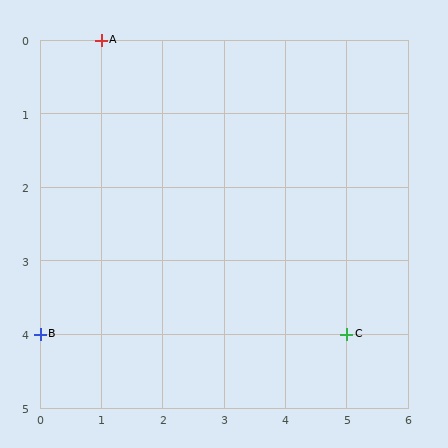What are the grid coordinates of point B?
Point B is at grid coordinates (0, 4).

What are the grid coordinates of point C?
Point C is at grid coordinates (5, 4).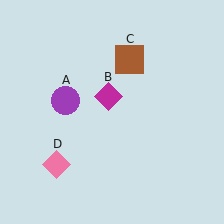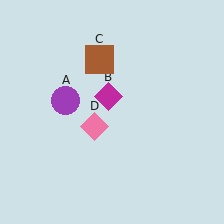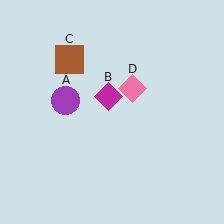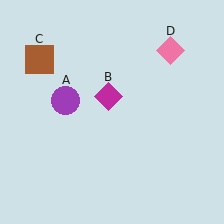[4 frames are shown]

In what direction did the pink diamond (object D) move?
The pink diamond (object D) moved up and to the right.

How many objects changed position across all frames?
2 objects changed position: brown square (object C), pink diamond (object D).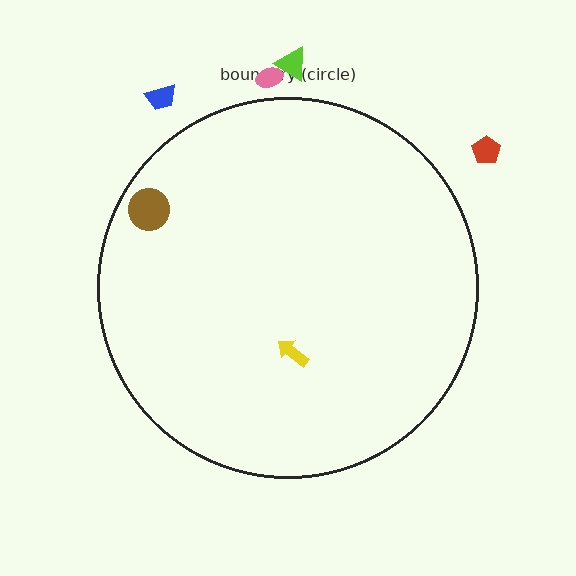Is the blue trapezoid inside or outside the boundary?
Outside.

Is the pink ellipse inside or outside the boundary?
Outside.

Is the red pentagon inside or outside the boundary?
Outside.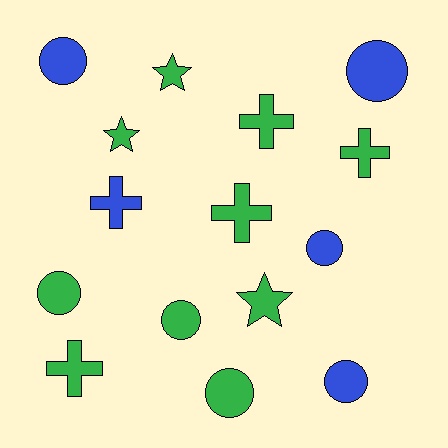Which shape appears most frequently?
Circle, with 7 objects.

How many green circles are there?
There are 3 green circles.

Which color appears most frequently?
Green, with 10 objects.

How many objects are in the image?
There are 15 objects.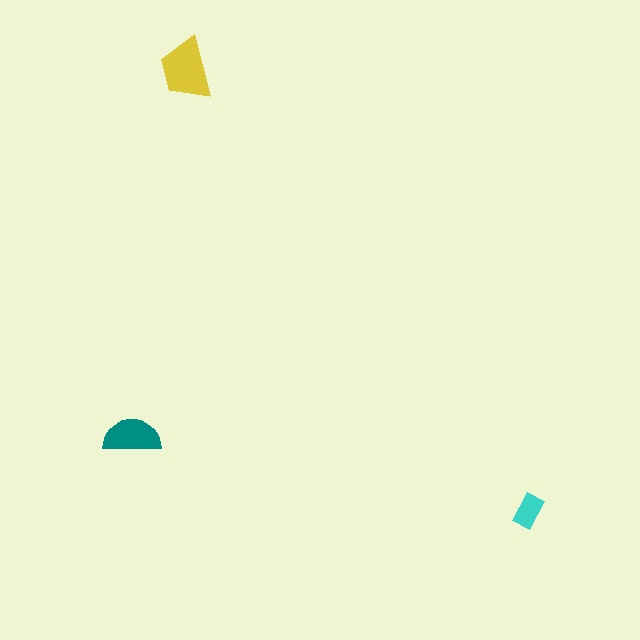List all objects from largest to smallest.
The yellow trapezoid, the teal semicircle, the cyan rectangle.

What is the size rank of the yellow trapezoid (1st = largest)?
1st.